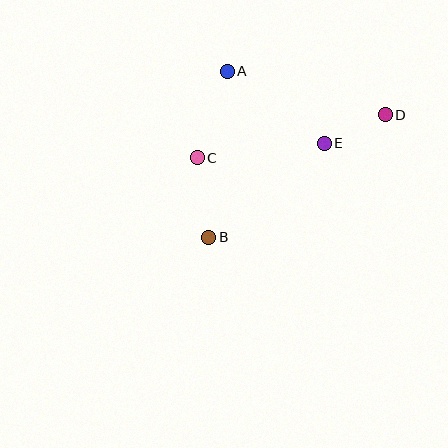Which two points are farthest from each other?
Points B and D are farthest from each other.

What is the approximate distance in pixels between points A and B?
The distance between A and B is approximately 167 pixels.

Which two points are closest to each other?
Points D and E are closest to each other.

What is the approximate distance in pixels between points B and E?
The distance between B and E is approximately 149 pixels.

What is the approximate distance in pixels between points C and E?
The distance between C and E is approximately 128 pixels.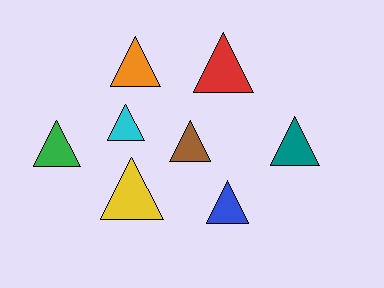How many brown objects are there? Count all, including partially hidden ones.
There is 1 brown object.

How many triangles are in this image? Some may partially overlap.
There are 8 triangles.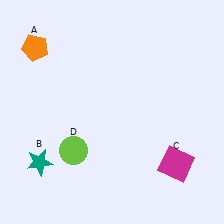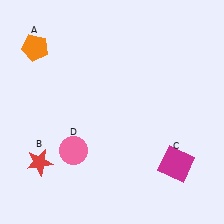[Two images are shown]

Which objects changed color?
B changed from teal to red. D changed from lime to pink.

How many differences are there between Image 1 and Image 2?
There are 2 differences between the two images.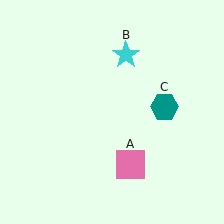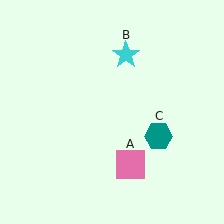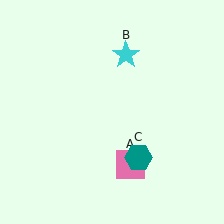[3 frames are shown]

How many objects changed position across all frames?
1 object changed position: teal hexagon (object C).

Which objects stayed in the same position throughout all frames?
Pink square (object A) and cyan star (object B) remained stationary.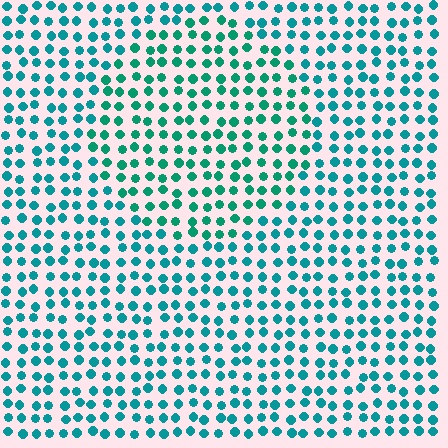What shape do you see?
I see a circle.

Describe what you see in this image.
The image is filled with small teal elements in a uniform arrangement. A circle-shaped region is visible where the elements are tinted to a slightly different hue, forming a subtle color boundary.